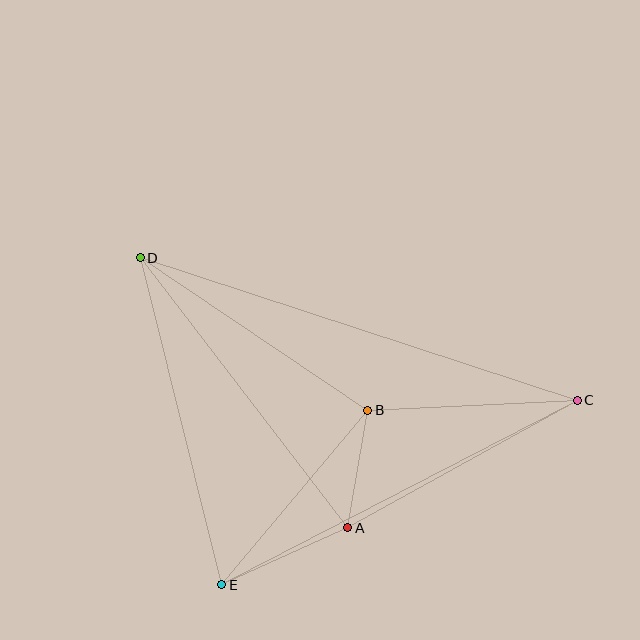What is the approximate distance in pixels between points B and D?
The distance between B and D is approximately 274 pixels.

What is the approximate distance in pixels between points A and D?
The distance between A and D is approximately 340 pixels.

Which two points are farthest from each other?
Points C and D are farthest from each other.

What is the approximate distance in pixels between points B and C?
The distance between B and C is approximately 210 pixels.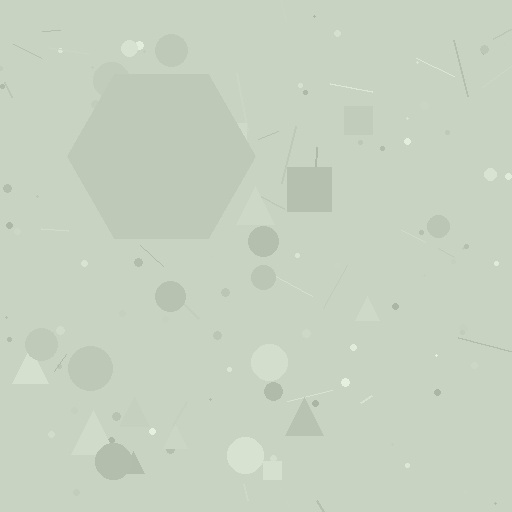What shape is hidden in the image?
A hexagon is hidden in the image.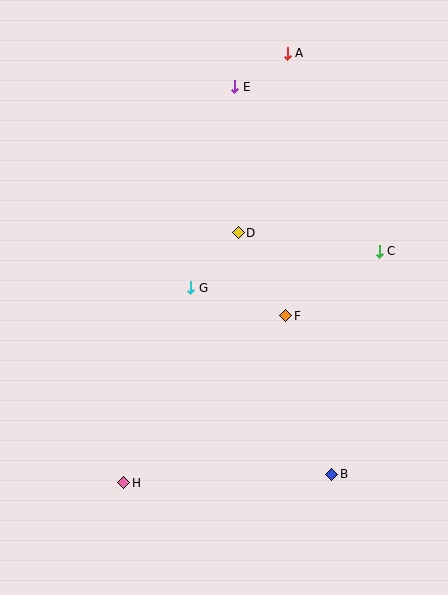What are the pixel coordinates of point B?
Point B is at (331, 474).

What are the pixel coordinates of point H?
Point H is at (123, 483).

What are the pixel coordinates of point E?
Point E is at (235, 87).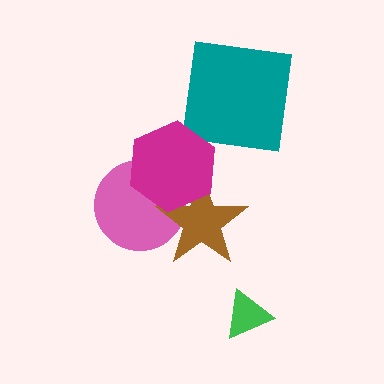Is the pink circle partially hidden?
Yes, it is partially covered by another shape.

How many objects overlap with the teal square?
0 objects overlap with the teal square.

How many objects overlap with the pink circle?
2 objects overlap with the pink circle.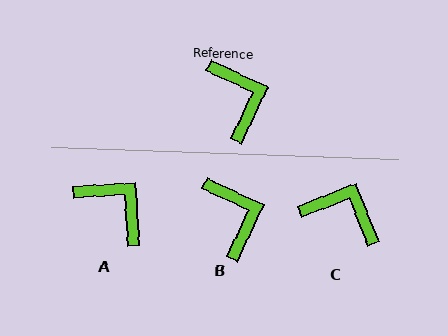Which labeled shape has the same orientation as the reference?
B.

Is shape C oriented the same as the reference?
No, it is off by about 46 degrees.